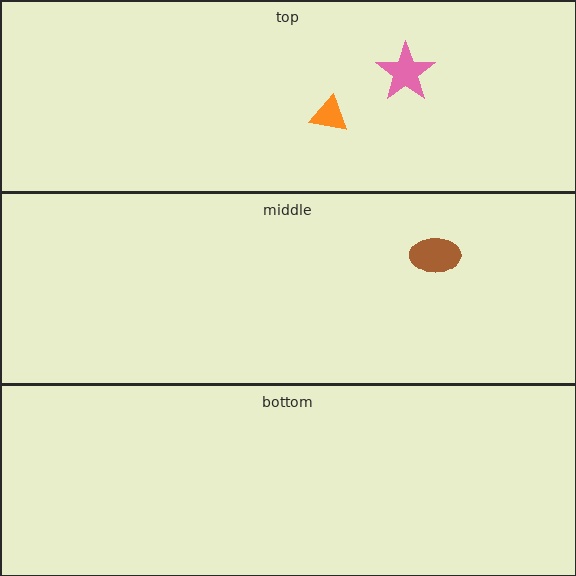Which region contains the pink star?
The top region.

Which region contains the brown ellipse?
The middle region.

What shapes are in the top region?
The pink star, the orange triangle.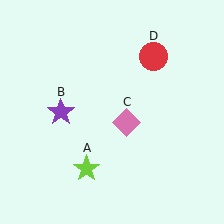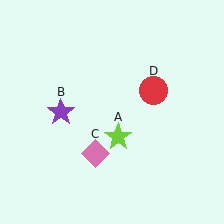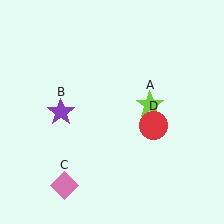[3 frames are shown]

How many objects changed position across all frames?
3 objects changed position: lime star (object A), pink diamond (object C), red circle (object D).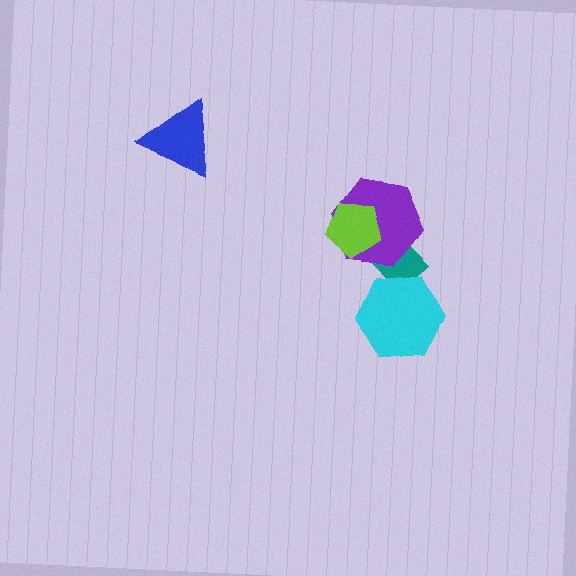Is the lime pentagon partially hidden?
No, no other shape covers it.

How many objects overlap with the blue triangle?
0 objects overlap with the blue triangle.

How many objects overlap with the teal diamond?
2 objects overlap with the teal diamond.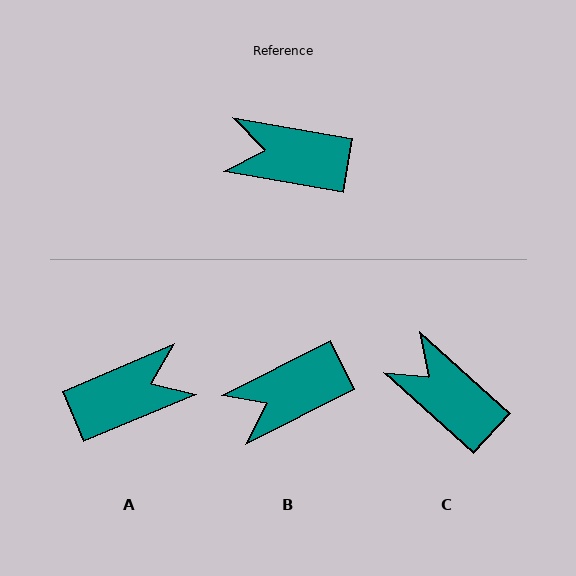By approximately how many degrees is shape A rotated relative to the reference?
Approximately 147 degrees clockwise.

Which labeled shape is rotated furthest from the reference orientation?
A, about 147 degrees away.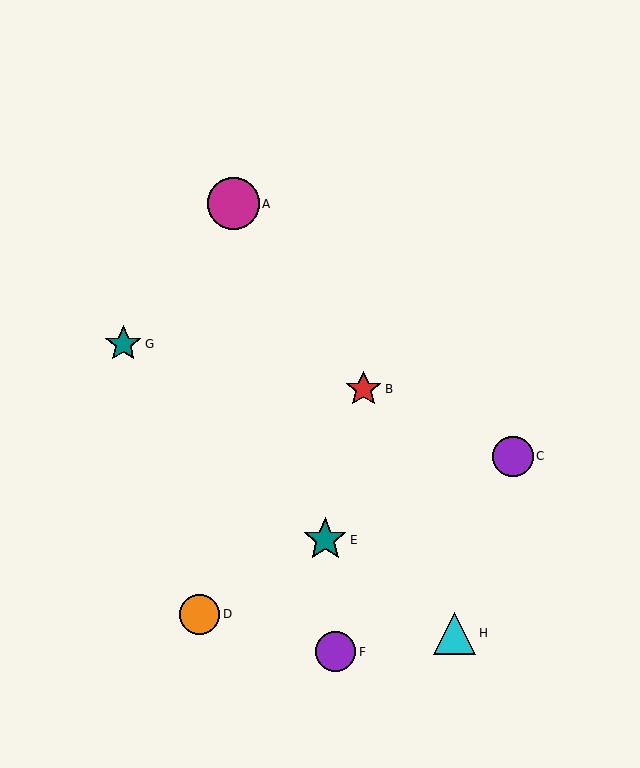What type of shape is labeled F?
Shape F is a purple circle.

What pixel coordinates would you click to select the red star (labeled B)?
Click at (363, 389) to select the red star B.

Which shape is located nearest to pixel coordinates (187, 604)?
The orange circle (labeled D) at (199, 614) is nearest to that location.